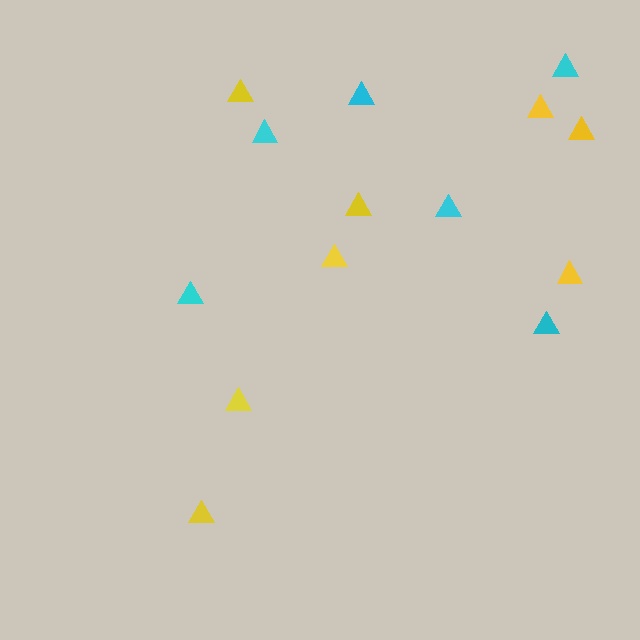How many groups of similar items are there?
There are 2 groups: one group of yellow triangles (8) and one group of cyan triangles (6).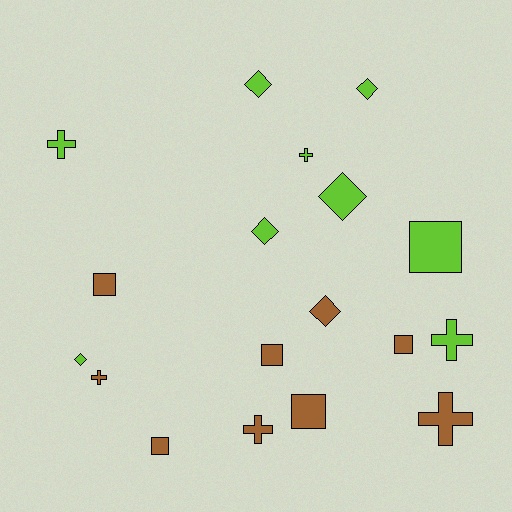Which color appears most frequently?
Lime, with 9 objects.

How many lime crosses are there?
There are 3 lime crosses.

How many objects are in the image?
There are 18 objects.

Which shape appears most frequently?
Cross, with 6 objects.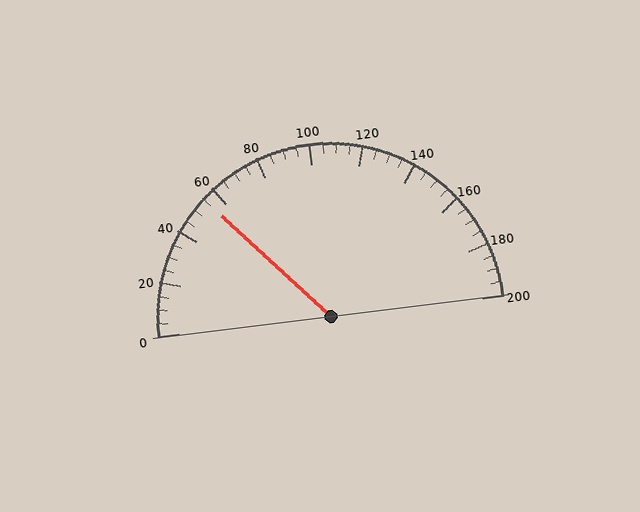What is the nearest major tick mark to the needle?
The nearest major tick mark is 60.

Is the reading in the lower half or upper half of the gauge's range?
The reading is in the lower half of the range (0 to 200).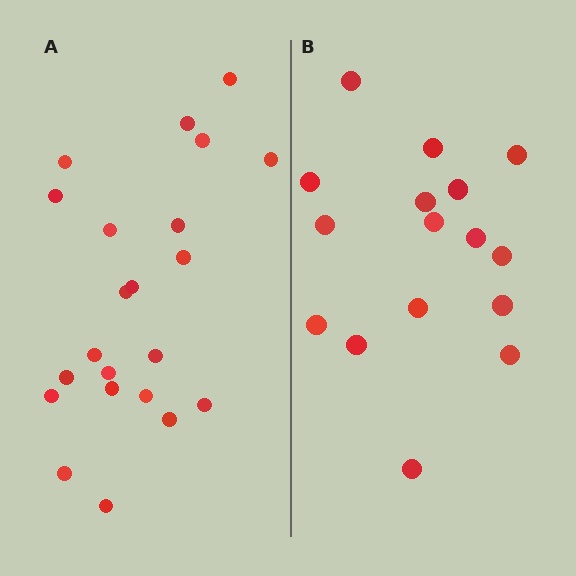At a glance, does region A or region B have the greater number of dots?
Region A (the left region) has more dots.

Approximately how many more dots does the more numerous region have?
Region A has about 6 more dots than region B.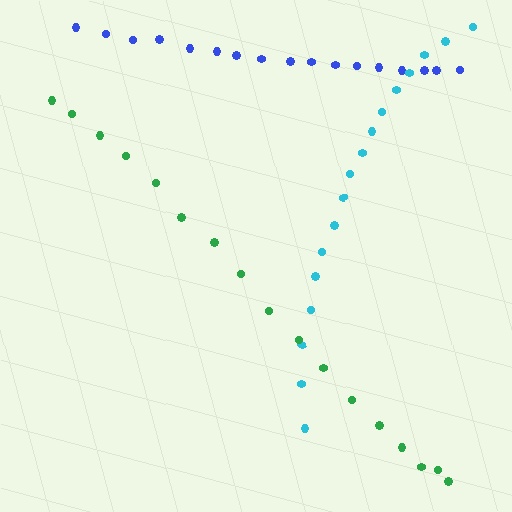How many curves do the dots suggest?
There are 3 distinct paths.